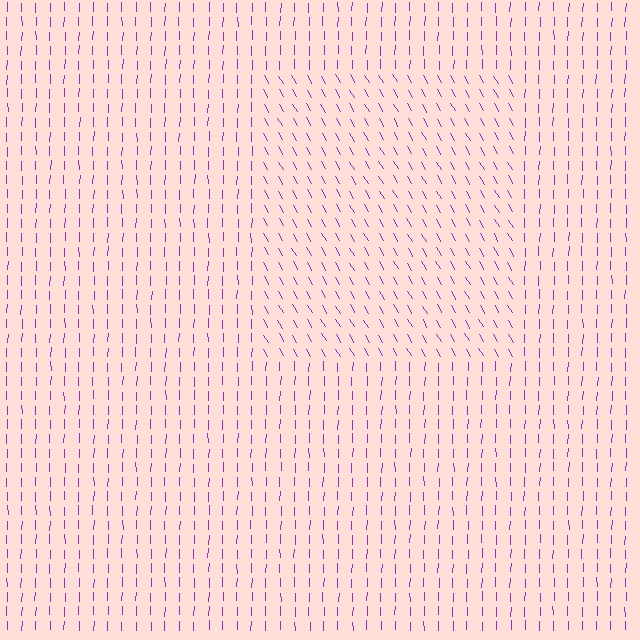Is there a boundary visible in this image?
Yes, there is a texture boundary formed by a change in line orientation.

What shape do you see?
I see a rectangle.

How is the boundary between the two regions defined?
The boundary is defined purely by a change in line orientation (approximately 31 degrees difference). All lines are the same color and thickness.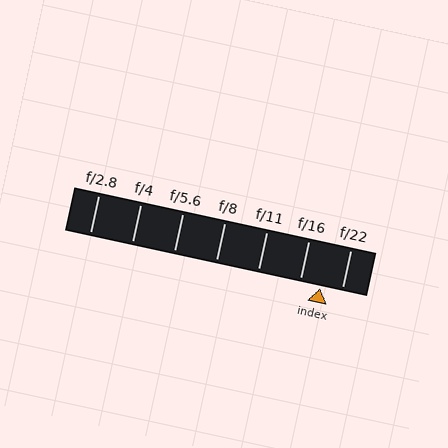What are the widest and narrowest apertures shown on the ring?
The widest aperture shown is f/2.8 and the narrowest is f/22.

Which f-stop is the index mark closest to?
The index mark is closest to f/22.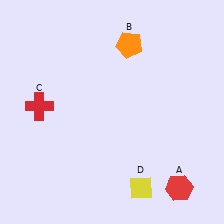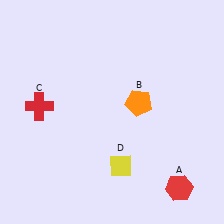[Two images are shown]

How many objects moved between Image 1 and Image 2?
2 objects moved between the two images.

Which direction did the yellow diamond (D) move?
The yellow diamond (D) moved up.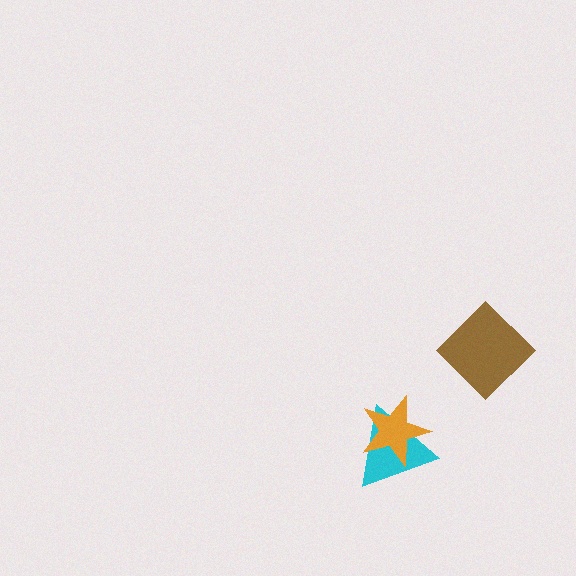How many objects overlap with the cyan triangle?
1 object overlaps with the cyan triangle.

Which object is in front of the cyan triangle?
The orange star is in front of the cyan triangle.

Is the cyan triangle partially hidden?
Yes, it is partially covered by another shape.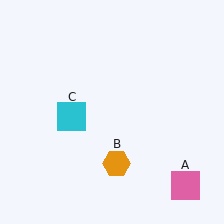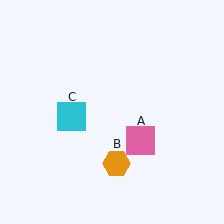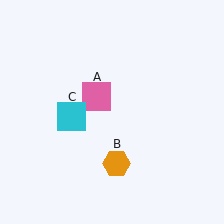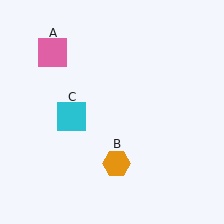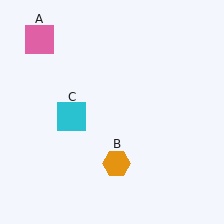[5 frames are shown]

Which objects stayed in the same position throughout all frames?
Orange hexagon (object B) and cyan square (object C) remained stationary.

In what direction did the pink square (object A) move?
The pink square (object A) moved up and to the left.